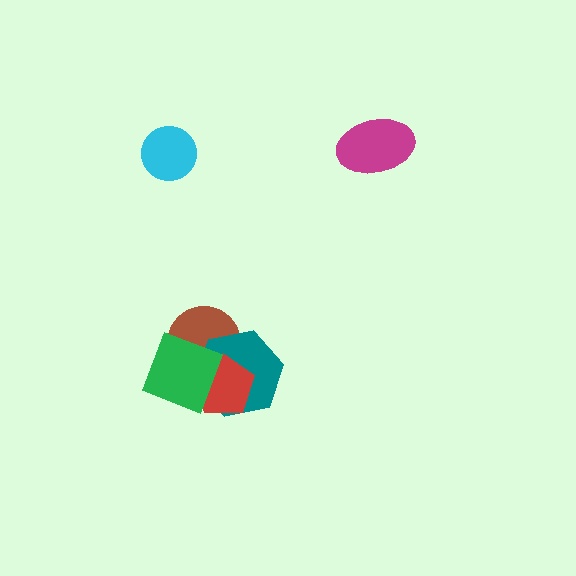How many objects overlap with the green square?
3 objects overlap with the green square.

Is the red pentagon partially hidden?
Yes, it is partially covered by another shape.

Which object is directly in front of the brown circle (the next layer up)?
The teal hexagon is directly in front of the brown circle.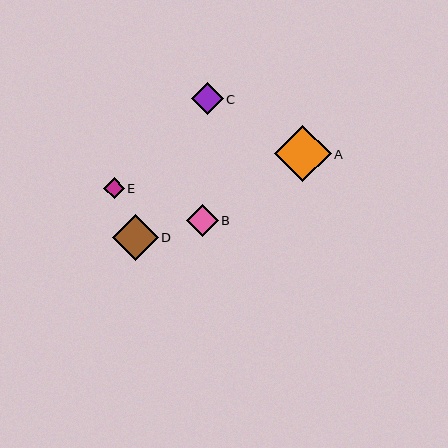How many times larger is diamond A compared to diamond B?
Diamond A is approximately 1.8 times the size of diamond B.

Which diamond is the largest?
Diamond A is the largest with a size of approximately 56 pixels.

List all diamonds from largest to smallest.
From largest to smallest: A, D, C, B, E.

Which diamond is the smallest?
Diamond E is the smallest with a size of approximately 20 pixels.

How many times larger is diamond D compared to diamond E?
Diamond D is approximately 2.2 times the size of diamond E.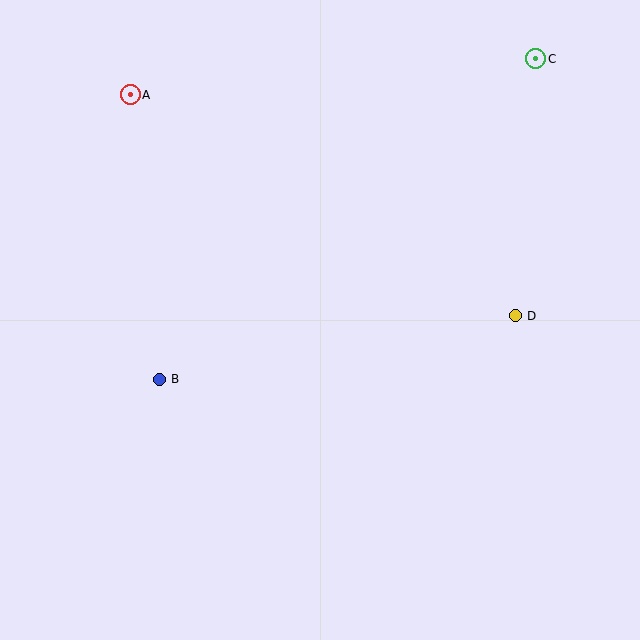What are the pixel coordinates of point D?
Point D is at (515, 316).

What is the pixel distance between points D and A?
The distance between D and A is 444 pixels.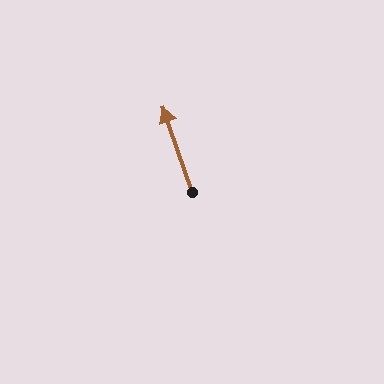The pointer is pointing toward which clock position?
Roughly 11 o'clock.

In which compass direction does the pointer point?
North.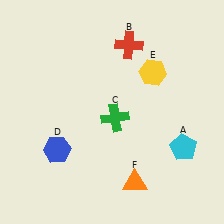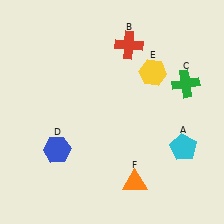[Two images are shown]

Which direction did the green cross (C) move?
The green cross (C) moved right.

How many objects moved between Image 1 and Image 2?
1 object moved between the two images.